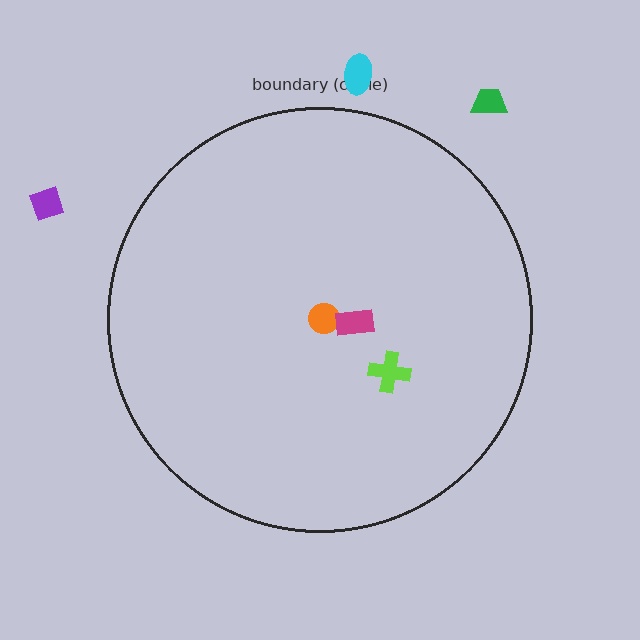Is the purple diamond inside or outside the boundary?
Outside.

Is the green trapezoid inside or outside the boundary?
Outside.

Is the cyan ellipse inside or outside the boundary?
Outside.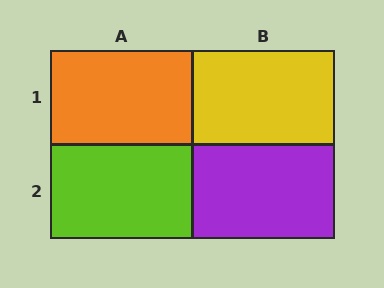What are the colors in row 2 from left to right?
Lime, purple.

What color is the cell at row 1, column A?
Orange.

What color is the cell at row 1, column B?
Yellow.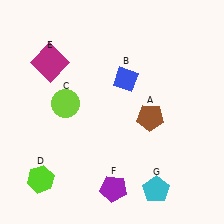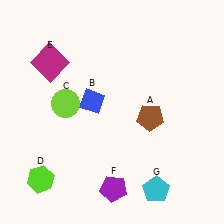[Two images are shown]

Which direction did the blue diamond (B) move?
The blue diamond (B) moved left.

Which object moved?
The blue diamond (B) moved left.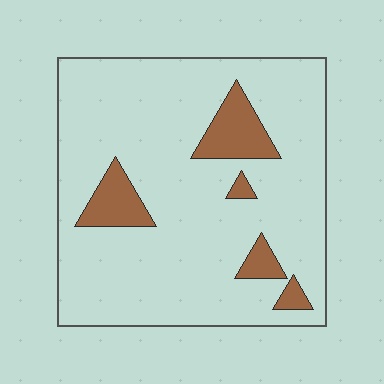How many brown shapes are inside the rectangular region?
5.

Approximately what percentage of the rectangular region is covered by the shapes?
Approximately 15%.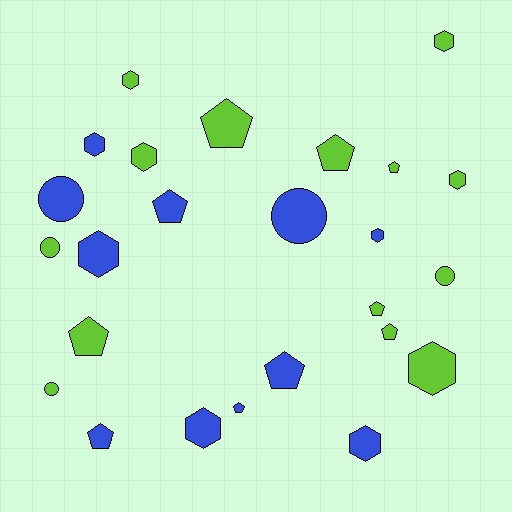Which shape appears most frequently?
Pentagon, with 10 objects.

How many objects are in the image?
There are 25 objects.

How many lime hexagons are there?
There are 5 lime hexagons.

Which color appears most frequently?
Lime, with 14 objects.